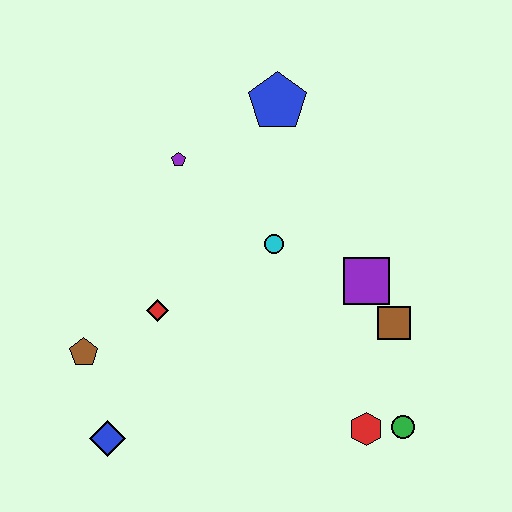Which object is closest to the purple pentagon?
The blue pentagon is closest to the purple pentagon.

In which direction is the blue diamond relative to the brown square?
The blue diamond is to the left of the brown square.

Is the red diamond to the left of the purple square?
Yes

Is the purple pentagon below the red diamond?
No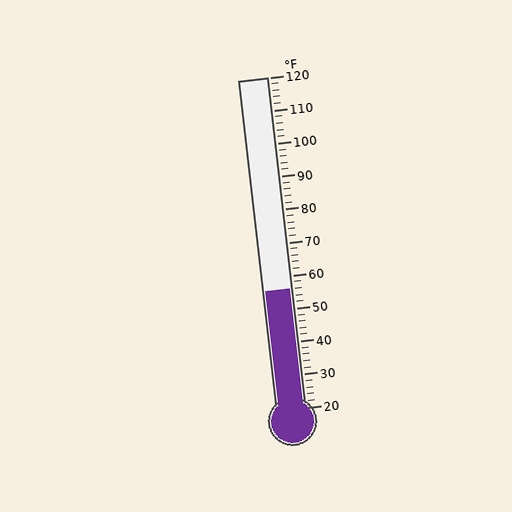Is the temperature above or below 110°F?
The temperature is below 110°F.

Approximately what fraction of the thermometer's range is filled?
The thermometer is filled to approximately 35% of its range.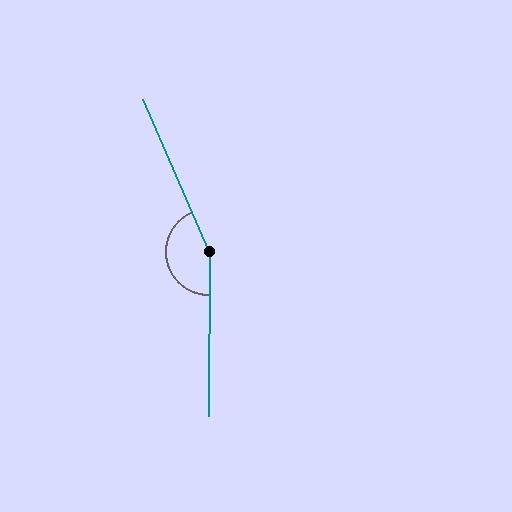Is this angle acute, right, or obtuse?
It is obtuse.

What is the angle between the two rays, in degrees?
Approximately 157 degrees.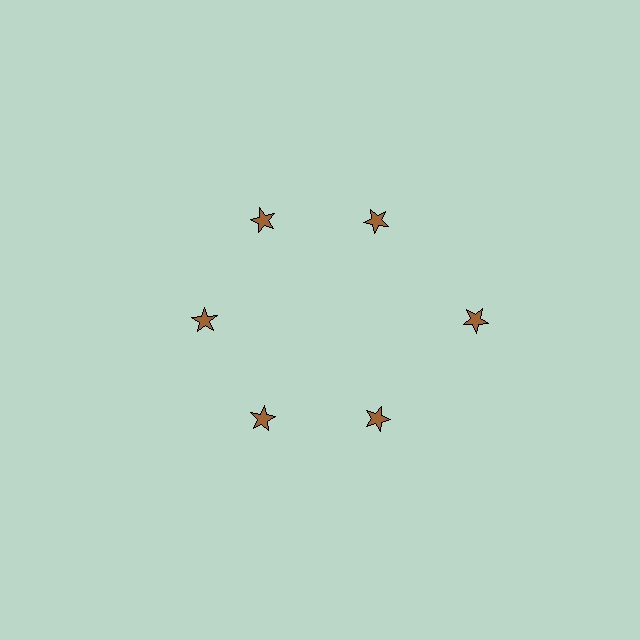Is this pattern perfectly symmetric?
No. The 6 brown stars are arranged in a ring, but one element near the 3 o'clock position is pushed outward from the center, breaking the 6-fold rotational symmetry.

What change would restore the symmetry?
The symmetry would be restored by moving it inward, back onto the ring so that all 6 stars sit at equal angles and equal distance from the center.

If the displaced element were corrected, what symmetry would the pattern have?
It would have 6-fold rotational symmetry — the pattern would map onto itself every 60 degrees.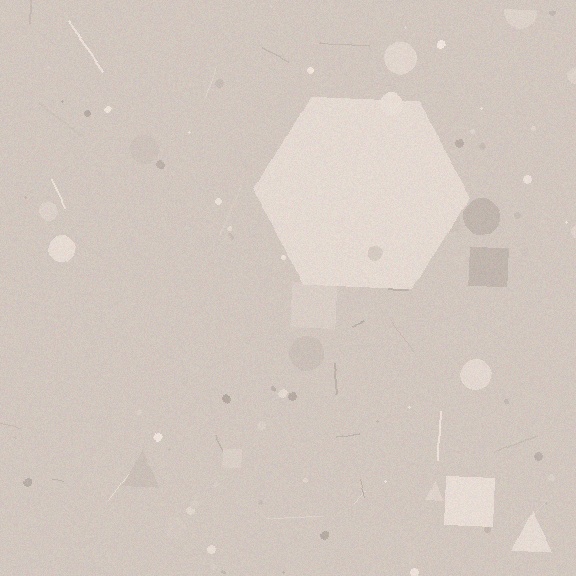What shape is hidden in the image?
A hexagon is hidden in the image.